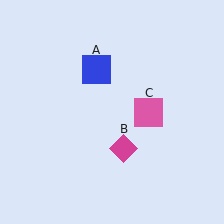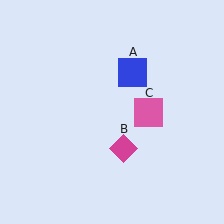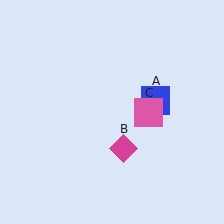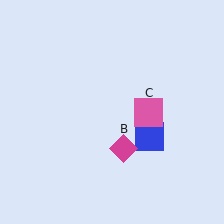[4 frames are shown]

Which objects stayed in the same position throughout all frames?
Magenta diamond (object B) and pink square (object C) remained stationary.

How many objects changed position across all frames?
1 object changed position: blue square (object A).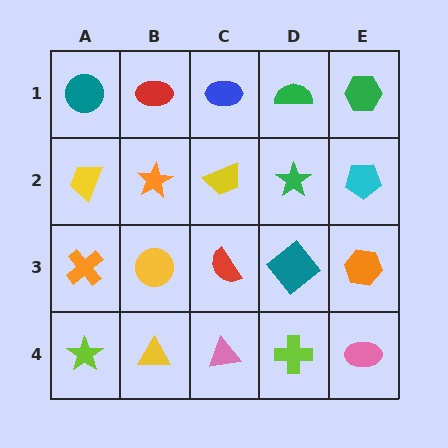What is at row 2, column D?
A green star.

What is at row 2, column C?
A yellow trapezoid.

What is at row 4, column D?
A lime cross.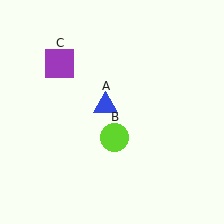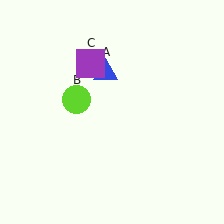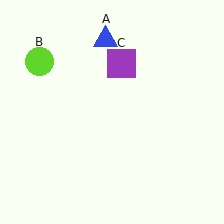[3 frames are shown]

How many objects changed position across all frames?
3 objects changed position: blue triangle (object A), lime circle (object B), purple square (object C).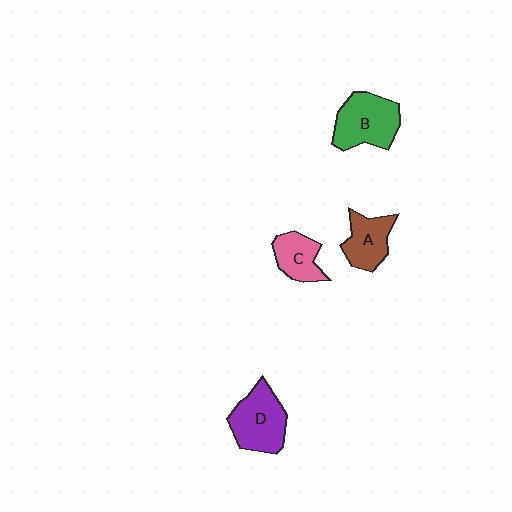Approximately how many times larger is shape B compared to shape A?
Approximately 1.4 times.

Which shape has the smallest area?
Shape C (pink).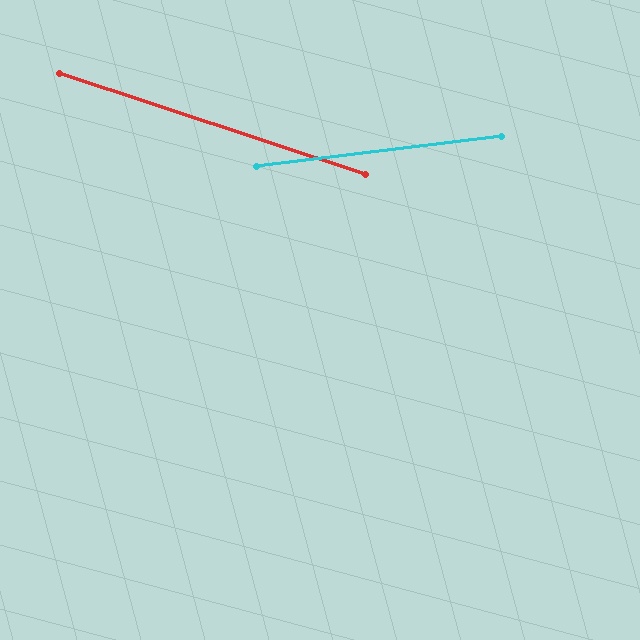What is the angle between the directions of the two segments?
Approximately 25 degrees.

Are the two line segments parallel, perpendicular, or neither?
Neither parallel nor perpendicular — they differ by about 25°.